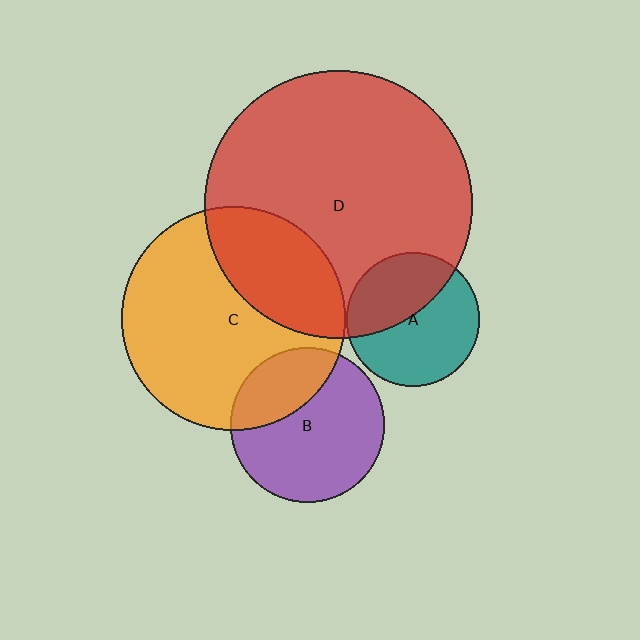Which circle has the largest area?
Circle D (red).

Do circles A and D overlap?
Yes.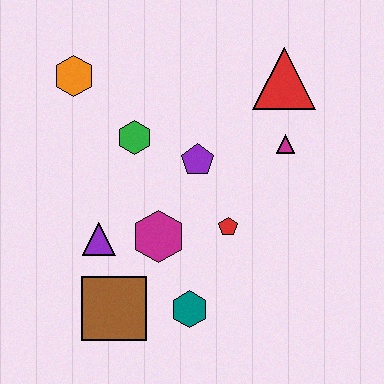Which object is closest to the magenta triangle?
The red triangle is closest to the magenta triangle.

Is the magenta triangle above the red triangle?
No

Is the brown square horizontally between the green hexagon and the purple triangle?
Yes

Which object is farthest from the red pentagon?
The orange hexagon is farthest from the red pentagon.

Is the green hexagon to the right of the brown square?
Yes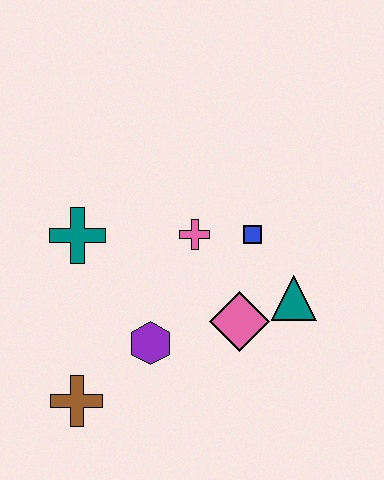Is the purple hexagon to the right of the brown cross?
Yes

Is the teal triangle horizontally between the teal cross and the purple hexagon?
No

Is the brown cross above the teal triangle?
No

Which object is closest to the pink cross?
The blue square is closest to the pink cross.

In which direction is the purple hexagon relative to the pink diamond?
The purple hexagon is to the left of the pink diamond.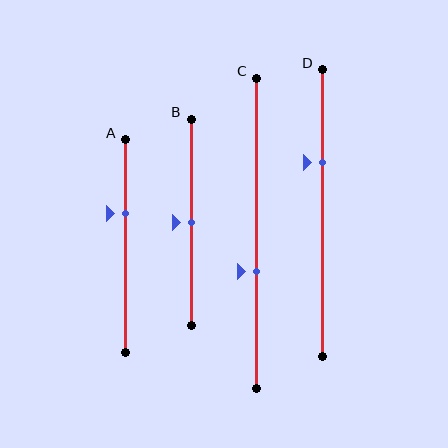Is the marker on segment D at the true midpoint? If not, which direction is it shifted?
No, the marker on segment D is shifted upward by about 18% of the segment length.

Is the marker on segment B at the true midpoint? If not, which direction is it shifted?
Yes, the marker on segment B is at the true midpoint.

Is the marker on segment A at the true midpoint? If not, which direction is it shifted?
No, the marker on segment A is shifted upward by about 15% of the segment length.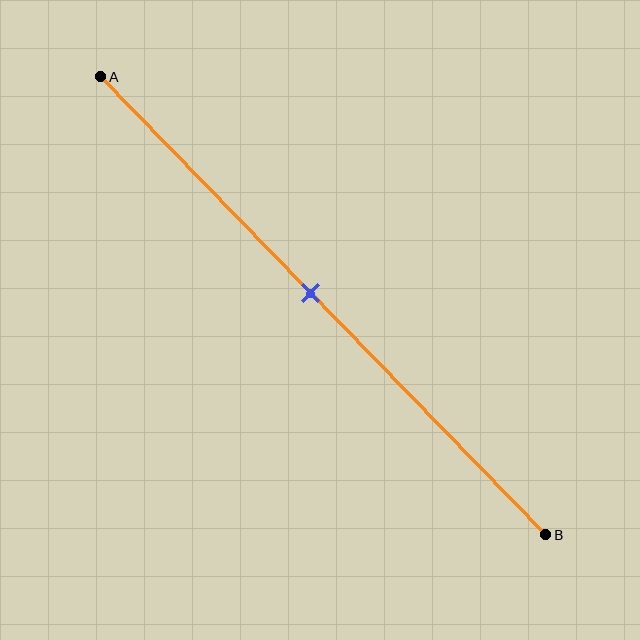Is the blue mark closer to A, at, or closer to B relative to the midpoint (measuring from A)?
The blue mark is approximately at the midpoint of segment AB.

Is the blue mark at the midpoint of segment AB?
Yes, the mark is approximately at the midpoint.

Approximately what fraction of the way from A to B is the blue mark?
The blue mark is approximately 45% of the way from A to B.